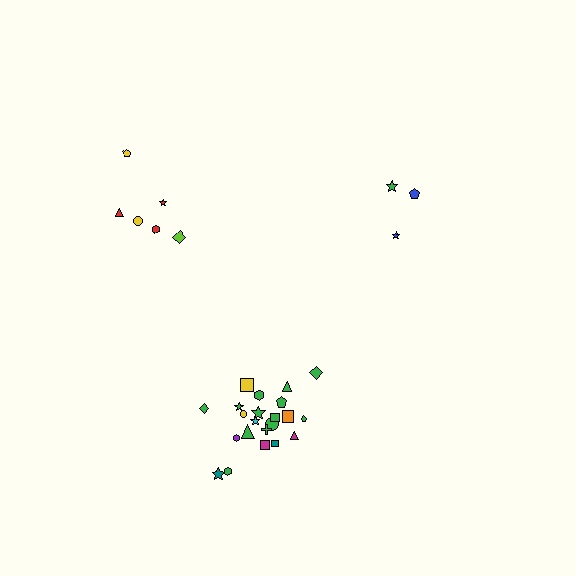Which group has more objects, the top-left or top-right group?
The top-left group.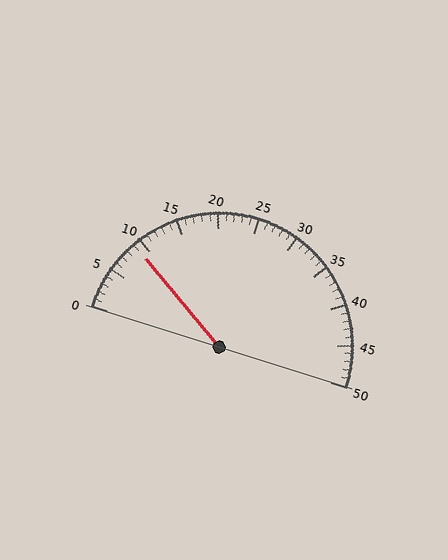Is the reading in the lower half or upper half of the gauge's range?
The reading is in the lower half of the range (0 to 50).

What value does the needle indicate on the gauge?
The needle indicates approximately 9.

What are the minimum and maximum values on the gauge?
The gauge ranges from 0 to 50.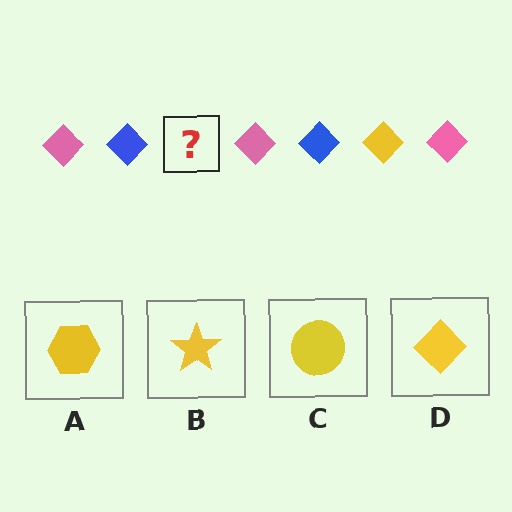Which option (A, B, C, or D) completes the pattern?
D.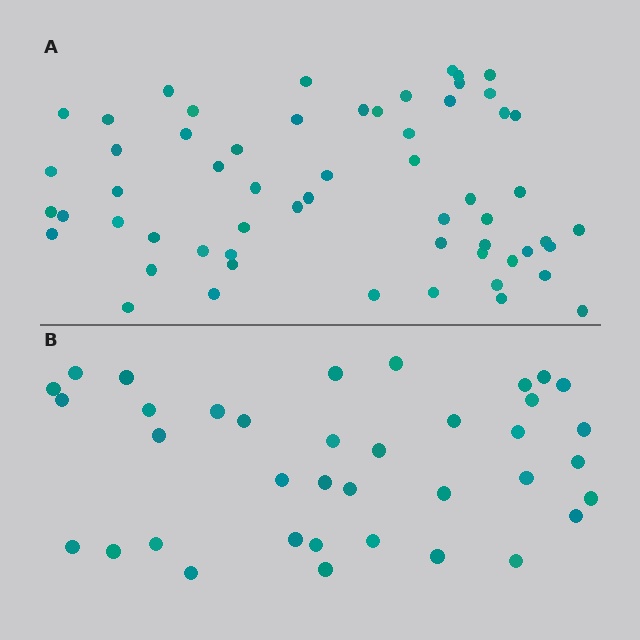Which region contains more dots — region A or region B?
Region A (the top region) has more dots.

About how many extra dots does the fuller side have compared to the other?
Region A has approximately 20 more dots than region B.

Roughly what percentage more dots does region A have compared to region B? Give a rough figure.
About 60% more.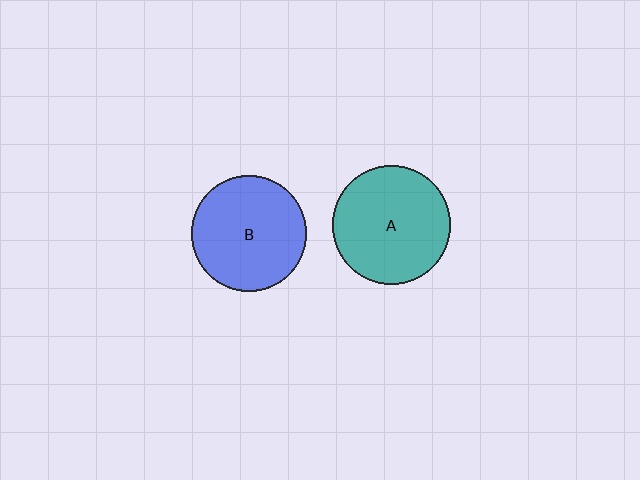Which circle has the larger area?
Circle A (teal).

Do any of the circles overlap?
No, none of the circles overlap.